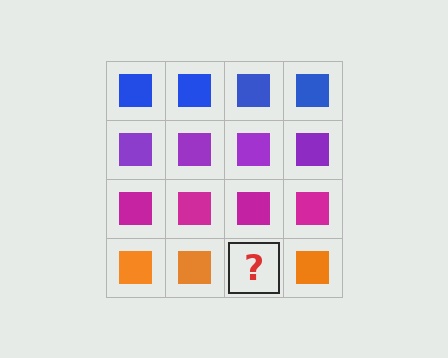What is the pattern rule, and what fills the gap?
The rule is that each row has a consistent color. The gap should be filled with an orange square.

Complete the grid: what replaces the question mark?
The question mark should be replaced with an orange square.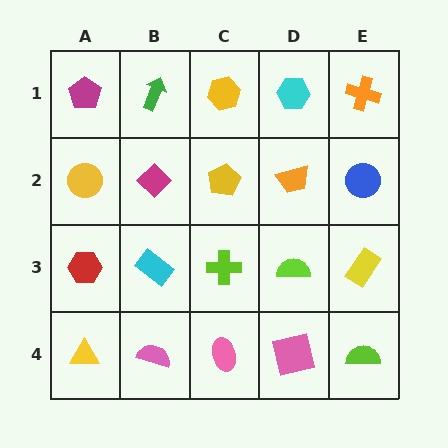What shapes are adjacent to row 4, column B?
A cyan rectangle (row 3, column B), a yellow triangle (row 4, column A), a pink ellipse (row 4, column C).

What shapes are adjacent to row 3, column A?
A yellow circle (row 2, column A), a yellow triangle (row 4, column A), a cyan rectangle (row 3, column B).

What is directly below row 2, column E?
A yellow rectangle.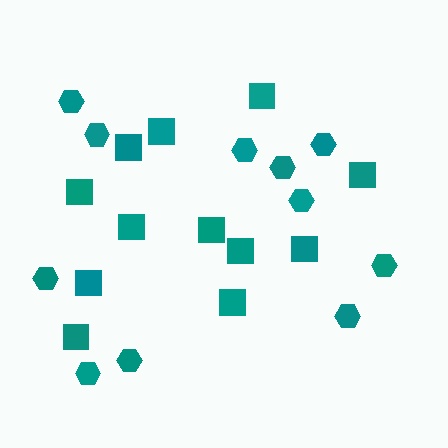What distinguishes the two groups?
There are 2 groups: one group of squares (12) and one group of hexagons (11).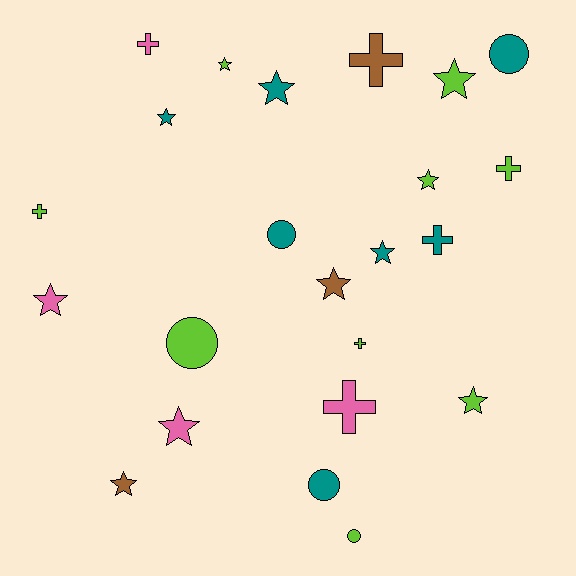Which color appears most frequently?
Lime, with 9 objects.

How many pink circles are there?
There are no pink circles.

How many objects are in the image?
There are 23 objects.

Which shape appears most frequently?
Star, with 11 objects.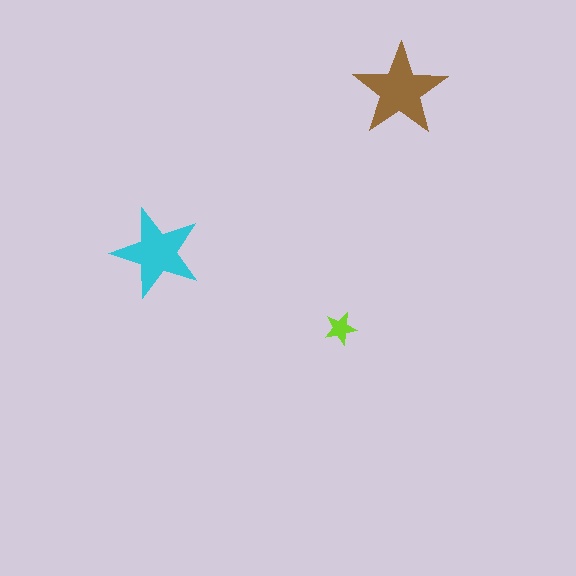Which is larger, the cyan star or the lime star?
The cyan one.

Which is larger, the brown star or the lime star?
The brown one.